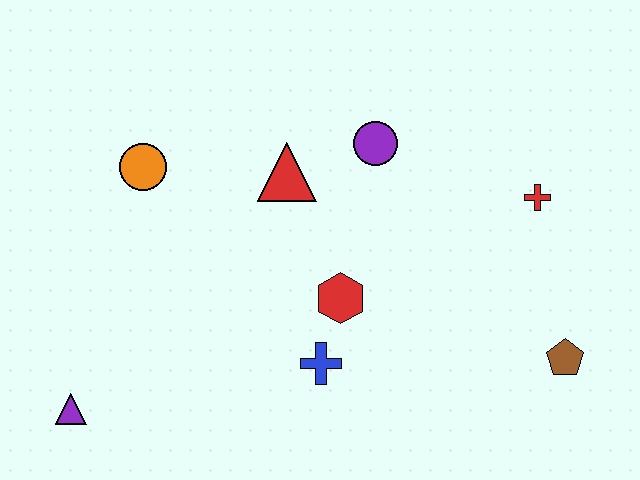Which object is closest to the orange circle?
The red triangle is closest to the orange circle.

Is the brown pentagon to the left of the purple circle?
No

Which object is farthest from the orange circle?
The brown pentagon is farthest from the orange circle.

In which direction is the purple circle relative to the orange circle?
The purple circle is to the right of the orange circle.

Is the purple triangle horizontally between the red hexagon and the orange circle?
No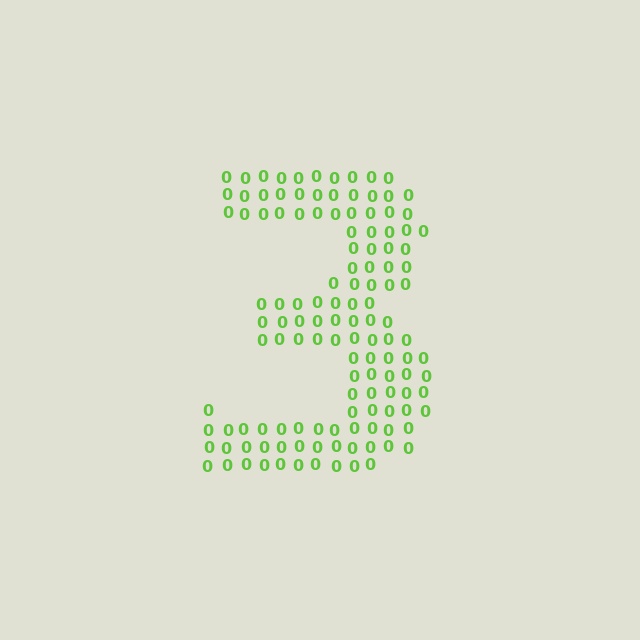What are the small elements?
The small elements are digit 0's.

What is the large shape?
The large shape is the digit 3.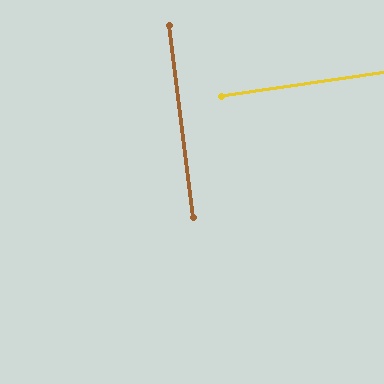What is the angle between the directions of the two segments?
Approximately 89 degrees.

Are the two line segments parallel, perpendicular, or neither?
Perpendicular — they meet at approximately 89°.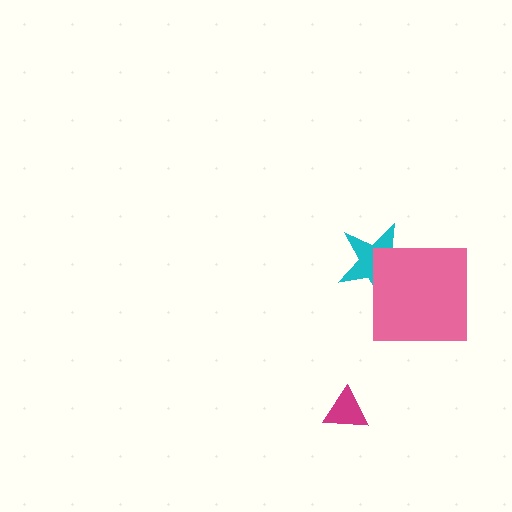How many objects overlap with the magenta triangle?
0 objects overlap with the magenta triangle.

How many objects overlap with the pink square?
1 object overlaps with the pink square.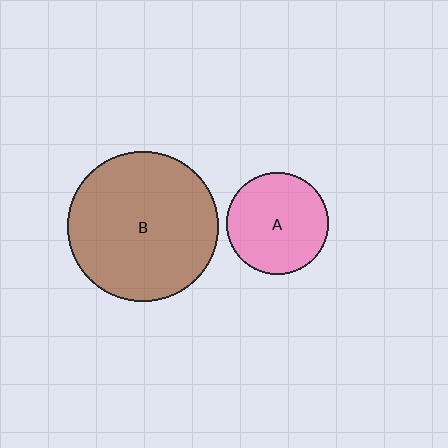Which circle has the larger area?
Circle B (brown).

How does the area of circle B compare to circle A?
Approximately 2.2 times.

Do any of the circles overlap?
No, none of the circles overlap.